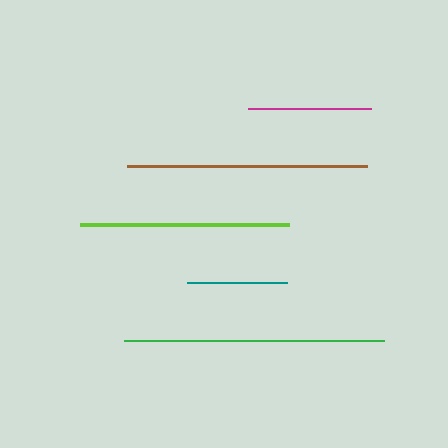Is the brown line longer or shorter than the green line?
The green line is longer than the brown line.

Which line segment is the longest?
The green line is the longest at approximately 260 pixels.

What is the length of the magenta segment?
The magenta segment is approximately 123 pixels long.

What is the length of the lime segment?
The lime segment is approximately 209 pixels long.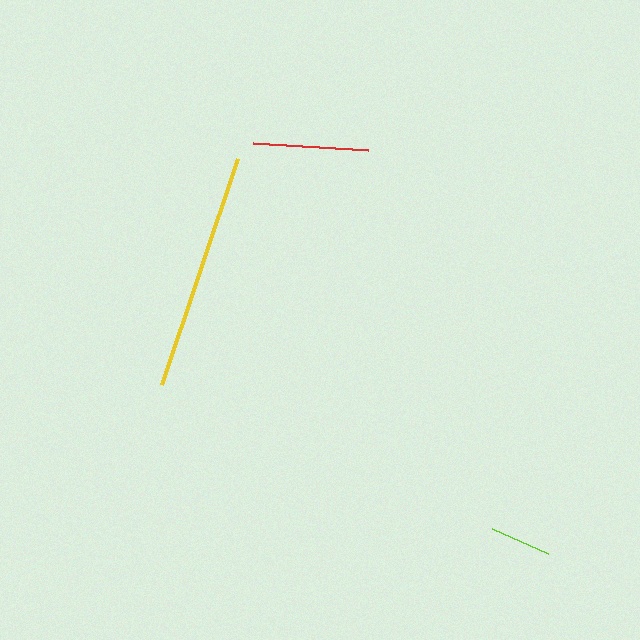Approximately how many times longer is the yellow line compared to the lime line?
The yellow line is approximately 3.9 times the length of the lime line.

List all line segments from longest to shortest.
From longest to shortest: yellow, red, lime.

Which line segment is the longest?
The yellow line is the longest at approximately 238 pixels.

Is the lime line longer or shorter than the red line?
The red line is longer than the lime line.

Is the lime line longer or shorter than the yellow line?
The yellow line is longer than the lime line.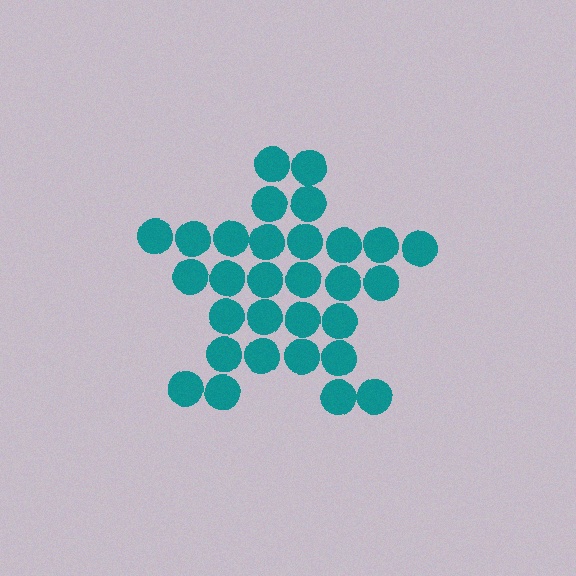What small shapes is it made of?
It is made of small circles.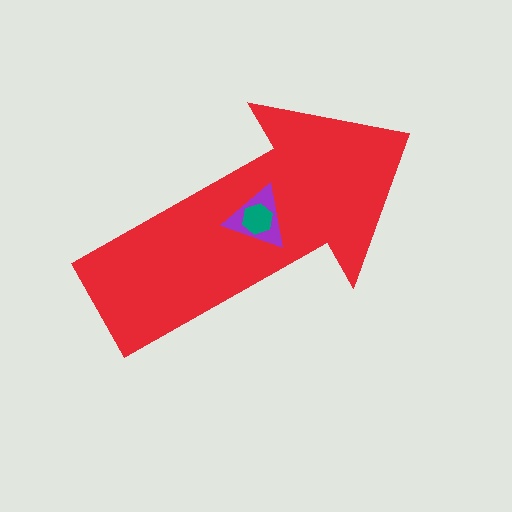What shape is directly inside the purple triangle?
The teal hexagon.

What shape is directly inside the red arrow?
The purple triangle.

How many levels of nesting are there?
3.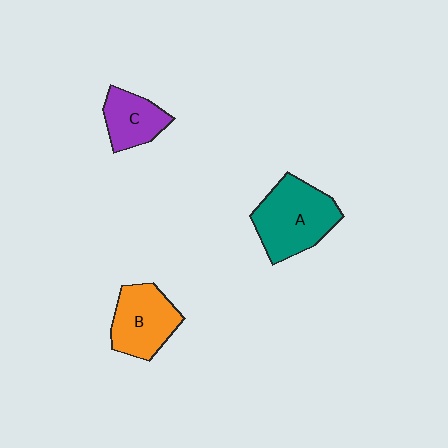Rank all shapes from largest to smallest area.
From largest to smallest: A (teal), B (orange), C (purple).